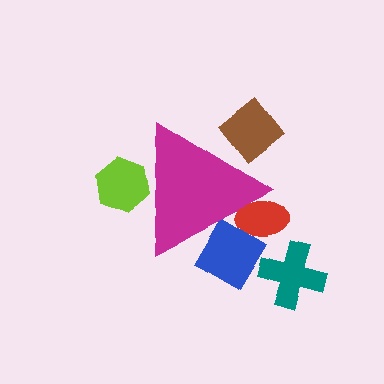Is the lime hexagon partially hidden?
Yes, the lime hexagon is partially hidden behind the magenta triangle.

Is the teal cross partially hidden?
No, the teal cross is fully visible.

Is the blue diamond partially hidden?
Yes, the blue diamond is partially hidden behind the magenta triangle.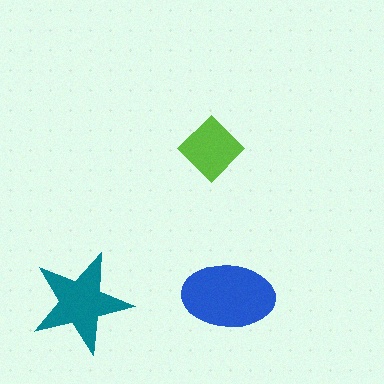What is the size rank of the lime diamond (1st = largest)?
3rd.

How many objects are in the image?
There are 3 objects in the image.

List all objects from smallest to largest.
The lime diamond, the teal star, the blue ellipse.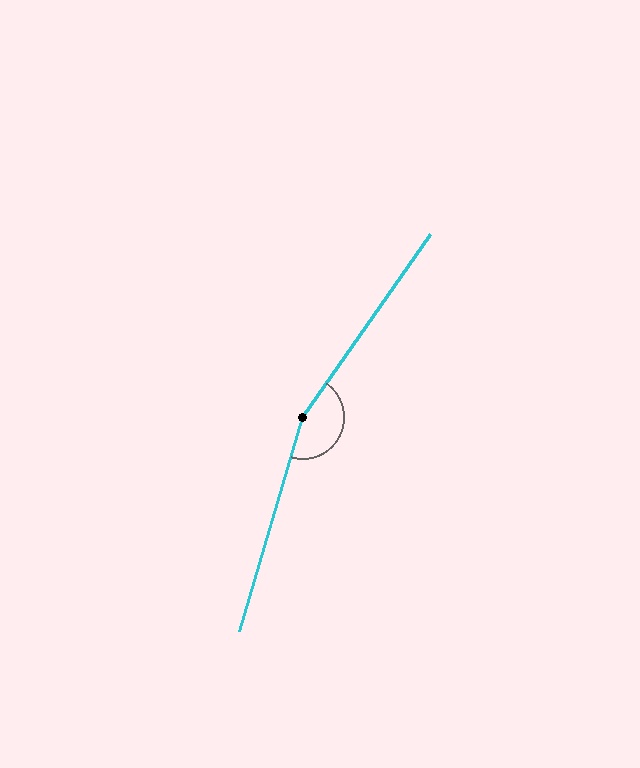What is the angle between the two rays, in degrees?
Approximately 162 degrees.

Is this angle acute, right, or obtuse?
It is obtuse.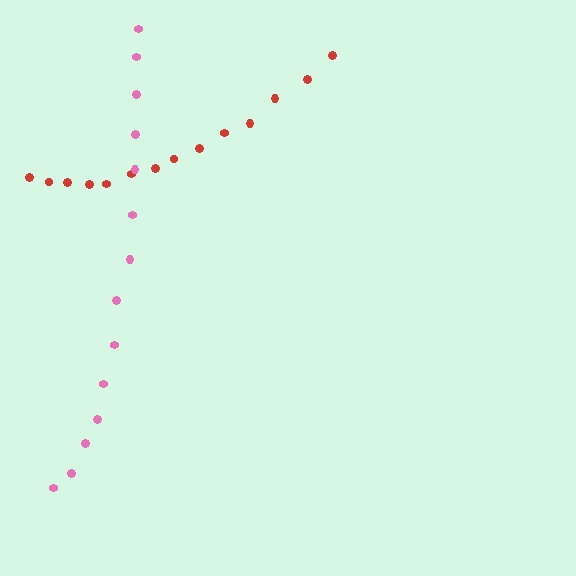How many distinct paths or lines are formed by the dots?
There are 2 distinct paths.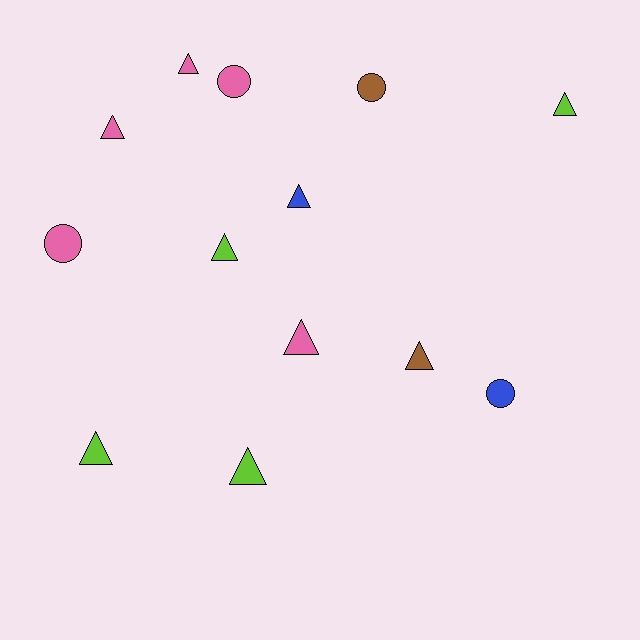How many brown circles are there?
There is 1 brown circle.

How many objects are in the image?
There are 13 objects.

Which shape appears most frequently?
Triangle, with 9 objects.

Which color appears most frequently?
Pink, with 5 objects.